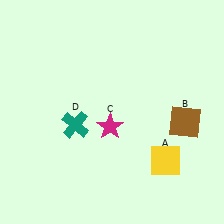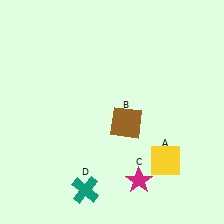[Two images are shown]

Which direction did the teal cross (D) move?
The teal cross (D) moved down.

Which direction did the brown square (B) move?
The brown square (B) moved left.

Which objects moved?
The objects that moved are: the brown square (B), the magenta star (C), the teal cross (D).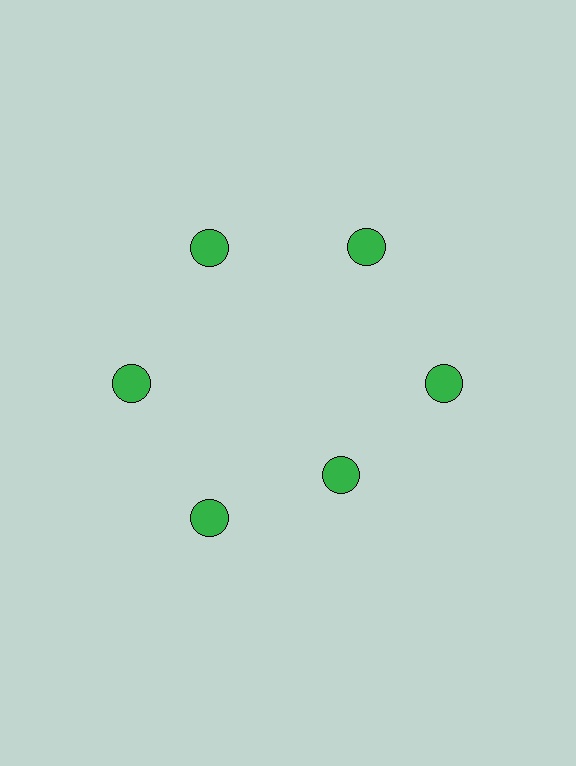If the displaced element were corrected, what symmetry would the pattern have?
It would have 6-fold rotational symmetry — the pattern would map onto itself every 60 degrees.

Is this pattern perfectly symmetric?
No. The 6 green circles are arranged in a ring, but one element near the 5 o'clock position is pulled inward toward the center, breaking the 6-fold rotational symmetry.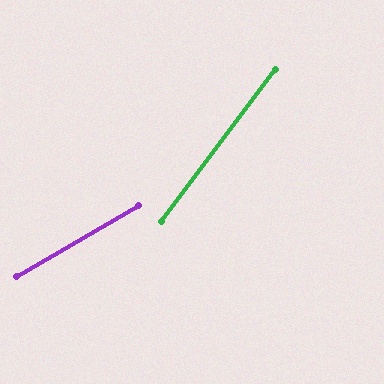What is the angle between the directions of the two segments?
Approximately 23 degrees.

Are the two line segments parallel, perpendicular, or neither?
Neither parallel nor perpendicular — they differ by about 23°.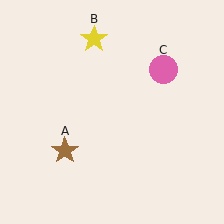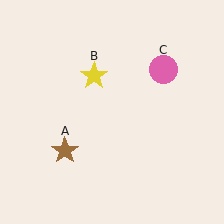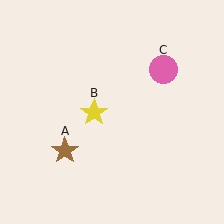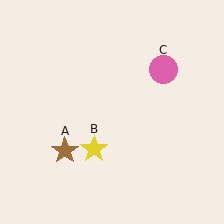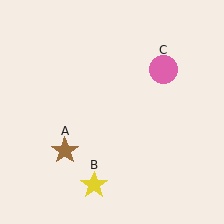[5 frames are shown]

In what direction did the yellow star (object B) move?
The yellow star (object B) moved down.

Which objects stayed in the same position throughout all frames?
Brown star (object A) and pink circle (object C) remained stationary.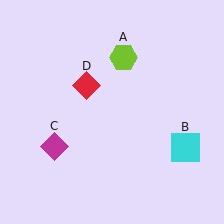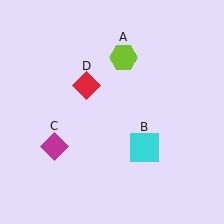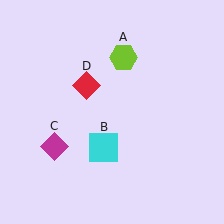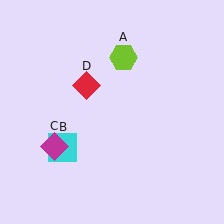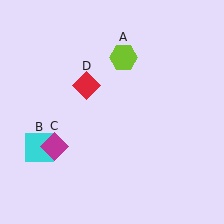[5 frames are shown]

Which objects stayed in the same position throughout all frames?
Lime hexagon (object A) and magenta diamond (object C) and red diamond (object D) remained stationary.